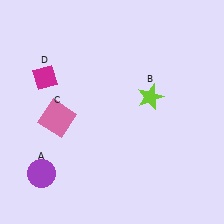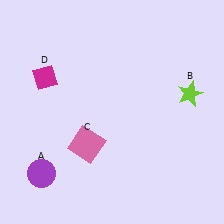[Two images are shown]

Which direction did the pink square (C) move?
The pink square (C) moved right.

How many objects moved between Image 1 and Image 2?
2 objects moved between the two images.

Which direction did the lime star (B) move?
The lime star (B) moved right.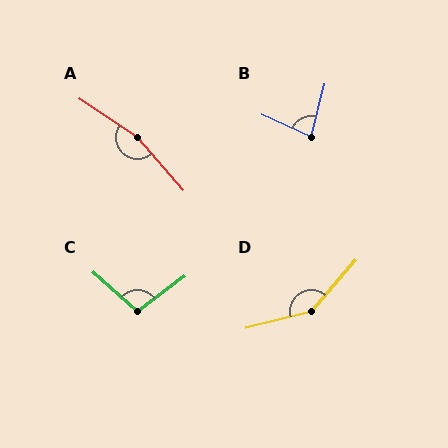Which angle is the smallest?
B, at approximately 80 degrees.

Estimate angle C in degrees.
Approximately 102 degrees.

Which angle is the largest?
A, at approximately 165 degrees.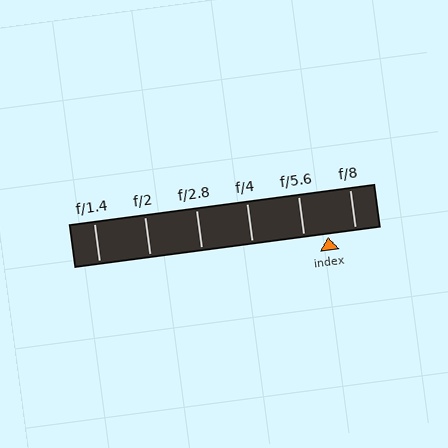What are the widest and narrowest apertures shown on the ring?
The widest aperture shown is f/1.4 and the narrowest is f/8.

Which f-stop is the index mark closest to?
The index mark is closest to f/5.6.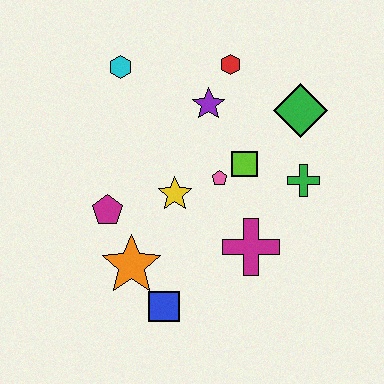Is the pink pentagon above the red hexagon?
No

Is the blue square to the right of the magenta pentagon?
Yes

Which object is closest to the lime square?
The pink pentagon is closest to the lime square.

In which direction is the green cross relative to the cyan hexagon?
The green cross is to the right of the cyan hexagon.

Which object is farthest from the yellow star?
The green diamond is farthest from the yellow star.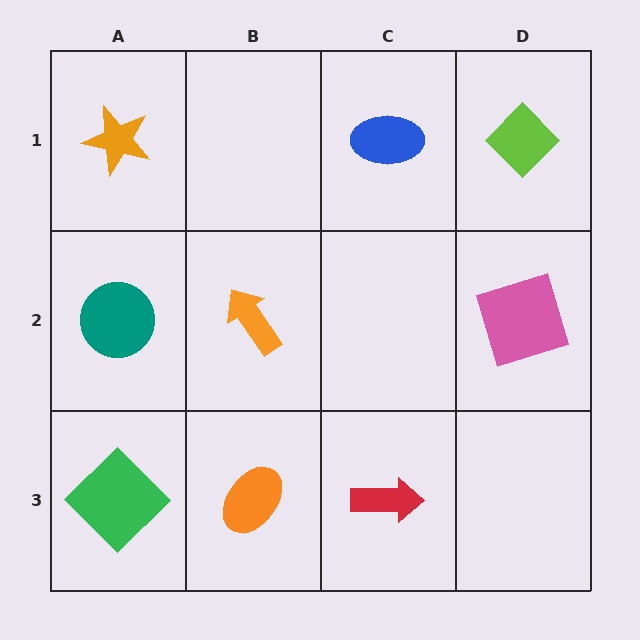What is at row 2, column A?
A teal circle.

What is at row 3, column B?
An orange ellipse.